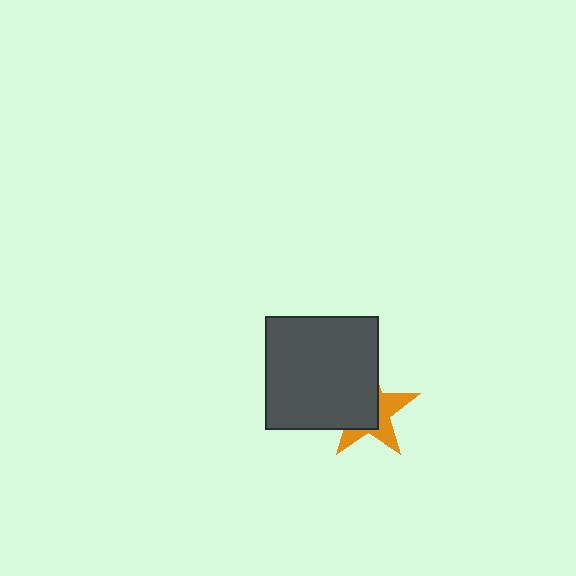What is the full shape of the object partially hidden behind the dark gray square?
The partially hidden object is an orange star.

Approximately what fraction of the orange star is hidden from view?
Roughly 58% of the orange star is hidden behind the dark gray square.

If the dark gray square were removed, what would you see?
You would see the complete orange star.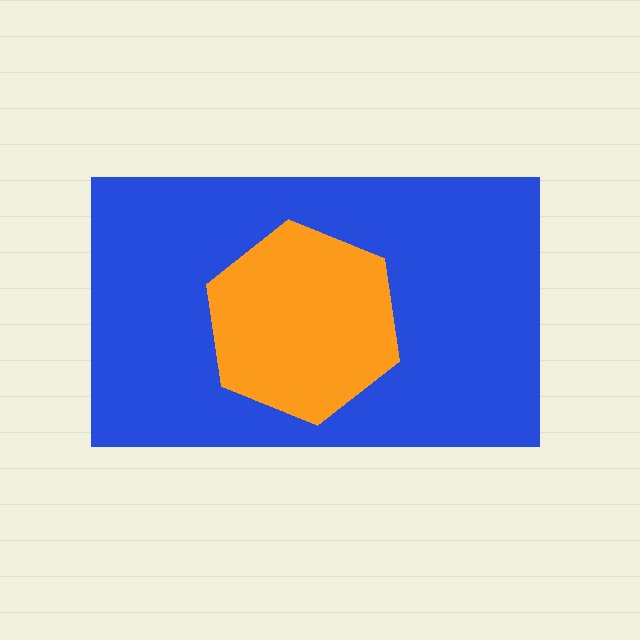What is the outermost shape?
The blue rectangle.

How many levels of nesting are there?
2.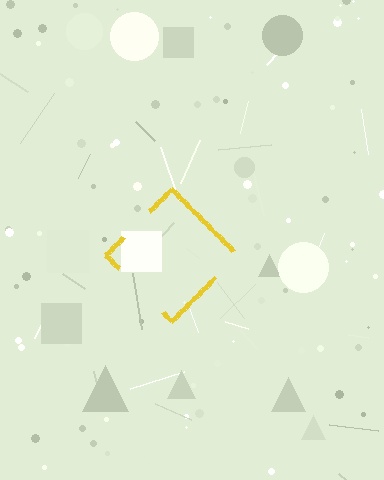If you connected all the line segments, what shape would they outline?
They would outline a diamond.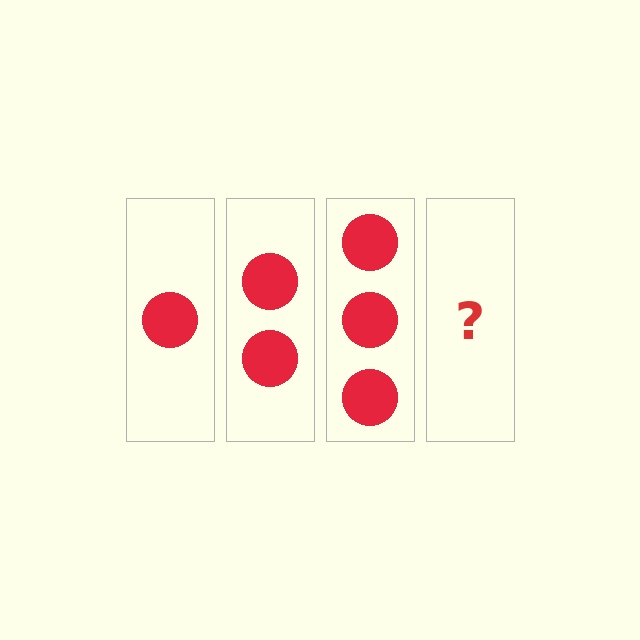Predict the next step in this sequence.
The next step is 4 circles.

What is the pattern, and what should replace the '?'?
The pattern is that each step adds one more circle. The '?' should be 4 circles.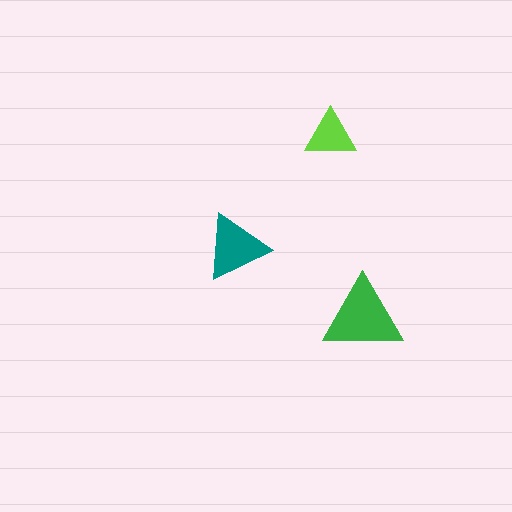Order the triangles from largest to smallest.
the green one, the teal one, the lime one.